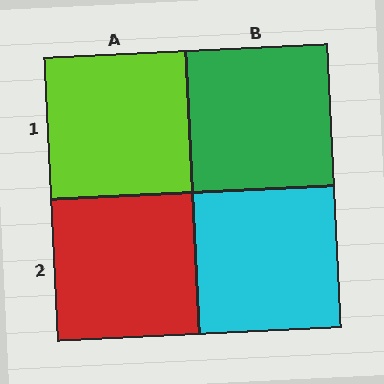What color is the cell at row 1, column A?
Lime.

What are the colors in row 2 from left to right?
Red, cyan.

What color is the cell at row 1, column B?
Green.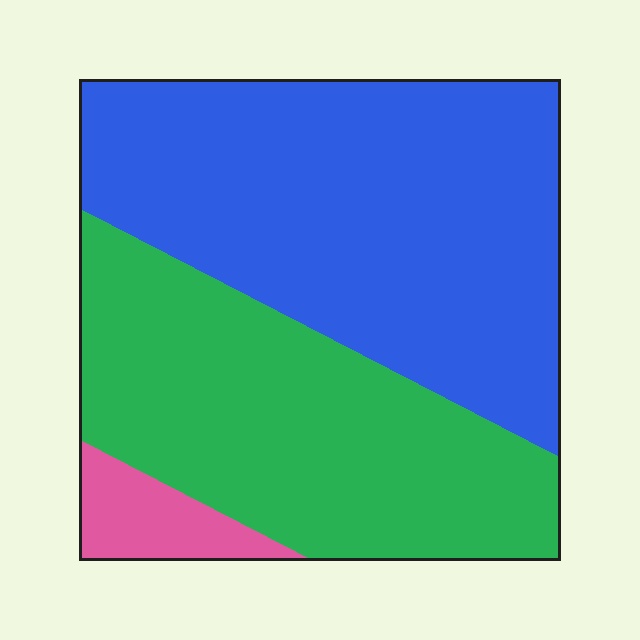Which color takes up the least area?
Pink, at roughly 5%.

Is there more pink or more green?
Green.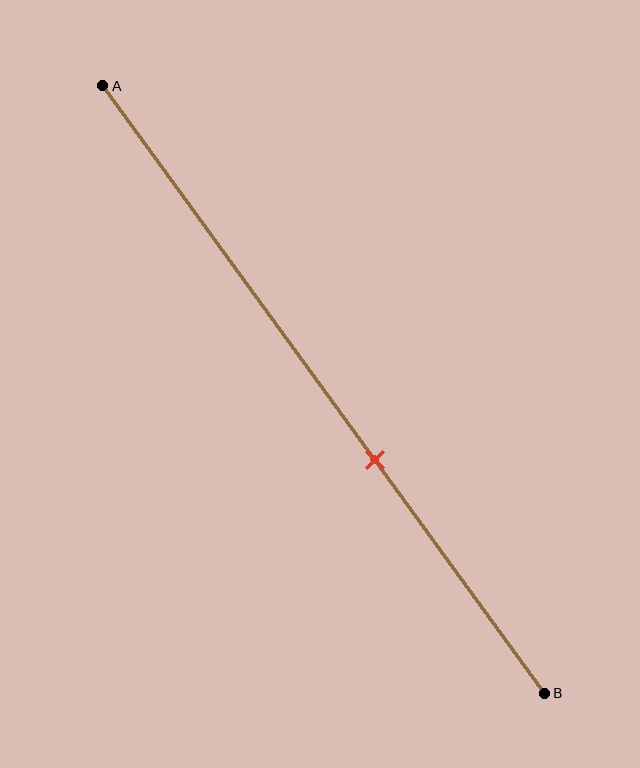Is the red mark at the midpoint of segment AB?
No, the mark is at about 60% from A, not at the 50% midpoint.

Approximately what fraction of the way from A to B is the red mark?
The red mark is approximately 60% of the way from A to B.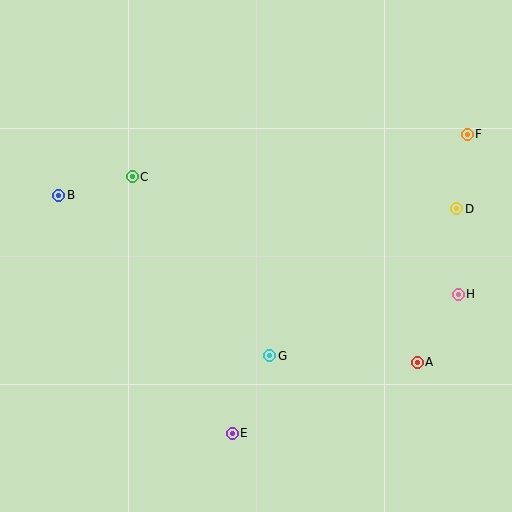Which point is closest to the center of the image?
Point G at (270, 356) is closest to the center.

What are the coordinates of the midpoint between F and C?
The midpoint between F and C is at (300, 156).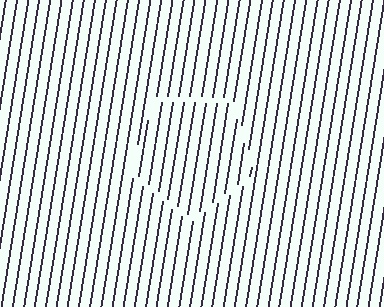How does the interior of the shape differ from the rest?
The interior of the shape contains the same grating, shifted by half a period — the contour is defined by the phase discontinuity where line-ends from the inner and outer gratings abut.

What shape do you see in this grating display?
An illusory pentagon. The interior of the shape contains the same grating, shifted by half a period — the contour is defined by the phase discontinuity where line-ends from the inner and outer gratings abut.